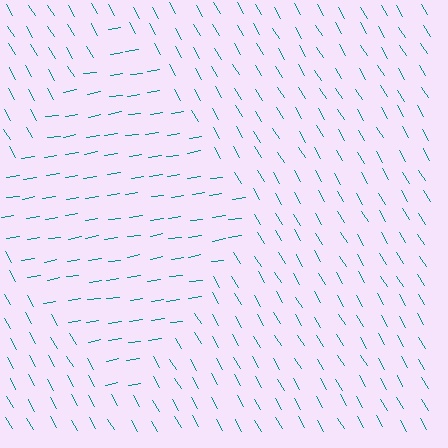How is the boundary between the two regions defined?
The boundary is defined purely by a change in line orientation (approximately 68 degrees difference). All lines are the same color and thickness.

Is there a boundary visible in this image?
Yes, there is a texture boundary formed by a change in line orientation.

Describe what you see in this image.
The image is filled with small teal line segments. A diamond region in the image has lines oriented differently from the surrounding lines, creating a visible texture boundary.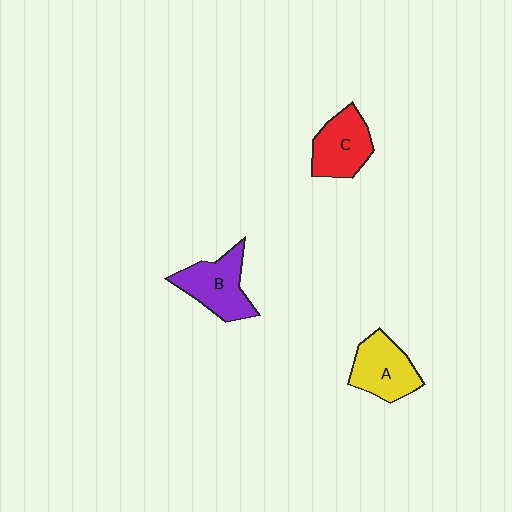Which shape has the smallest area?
Shape C (red).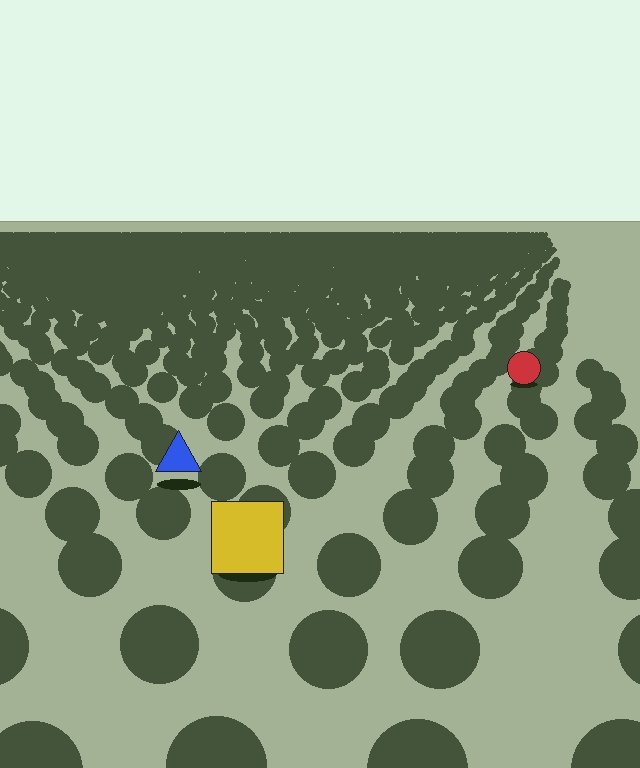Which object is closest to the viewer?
The yellow square is closest. The texture marks near it are larger and more spread out.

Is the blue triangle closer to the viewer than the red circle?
Yes. The blue triangle is closer — you can tell from the texture gradient: the ground texture is coarser near it.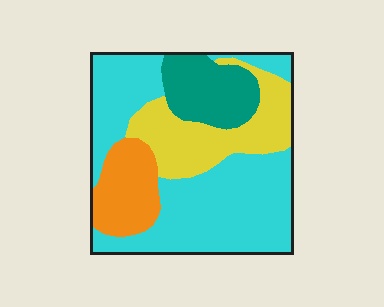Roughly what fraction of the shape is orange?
Orange covers 13% of the shape.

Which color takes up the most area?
Cyan, at roughly 50%.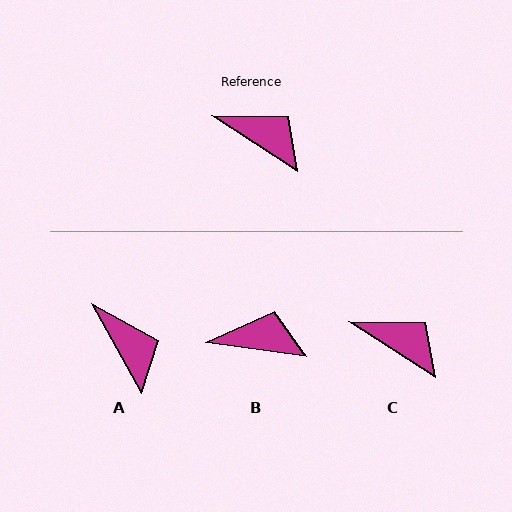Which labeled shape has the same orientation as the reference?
C.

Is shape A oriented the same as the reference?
No, it is off by about 28 degrees.